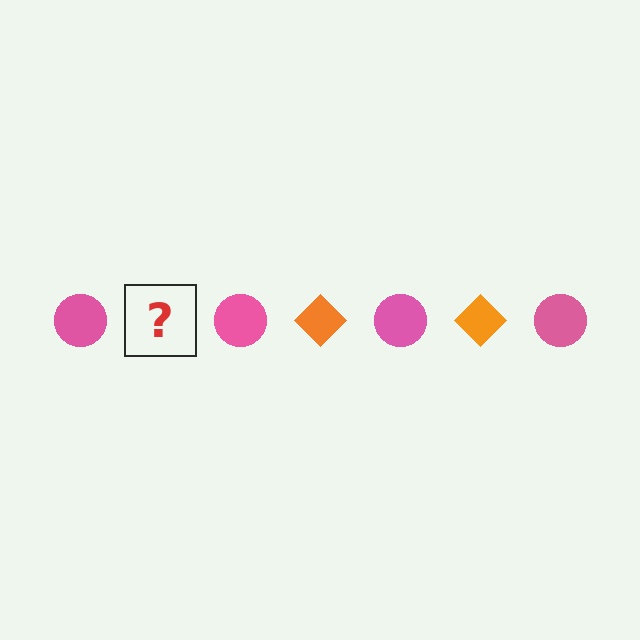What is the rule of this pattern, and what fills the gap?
The rule is that the pattern alternates between pink circle and orange diamond. The gap should be filled with an orange diamond.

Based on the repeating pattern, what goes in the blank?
The blank should be an orange diamond.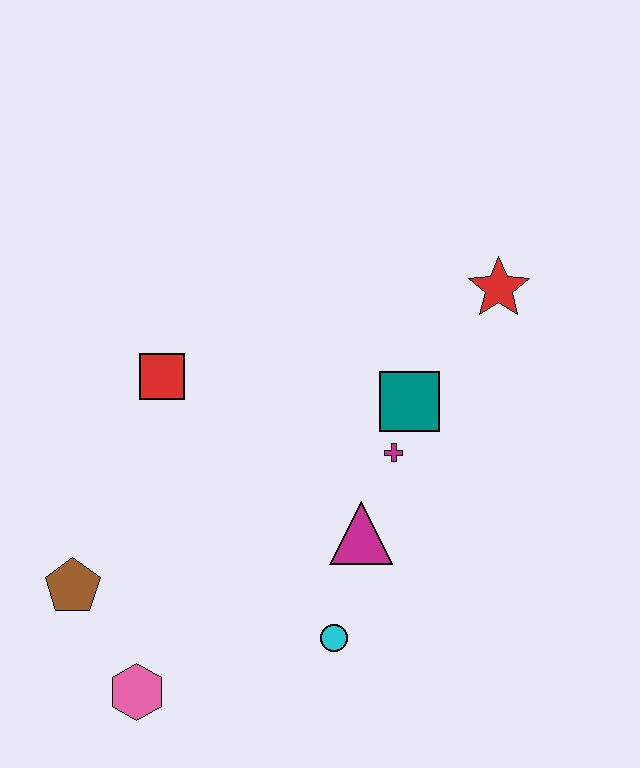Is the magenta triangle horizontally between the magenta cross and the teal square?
No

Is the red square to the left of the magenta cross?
Yes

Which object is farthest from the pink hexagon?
The red star is farthest from the pink hexagon.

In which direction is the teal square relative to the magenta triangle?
The teal square is above the magenta triangle.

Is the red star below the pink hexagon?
No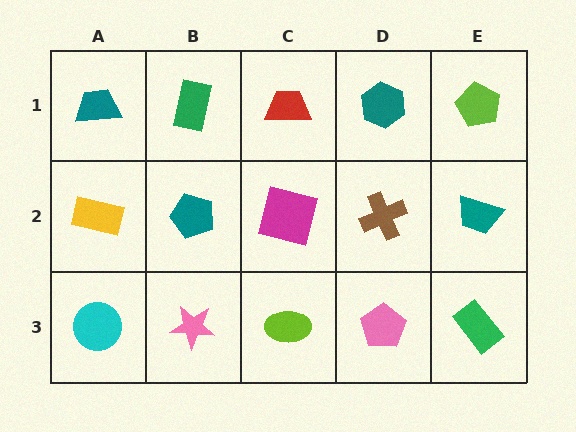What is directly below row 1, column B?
A teal pentagon.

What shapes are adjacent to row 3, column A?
A yellow rectangle (row 2, column A), a pink star (row 3, column B).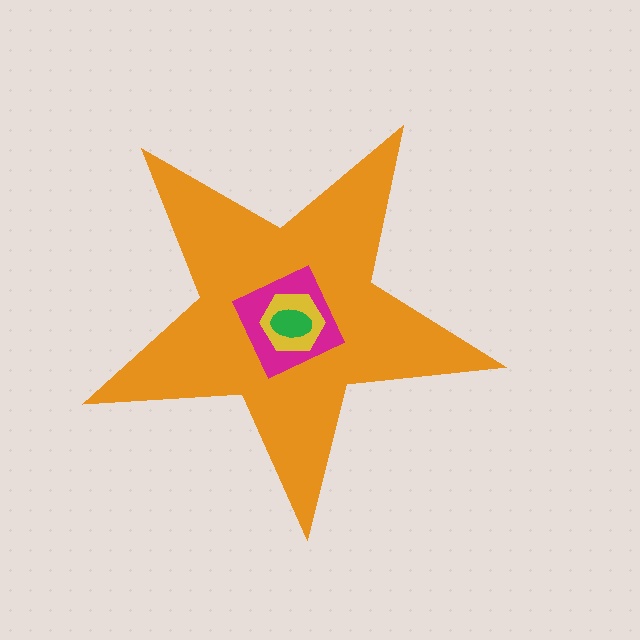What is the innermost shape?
The green ellipse.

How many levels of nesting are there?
4.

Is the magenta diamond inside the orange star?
Yes.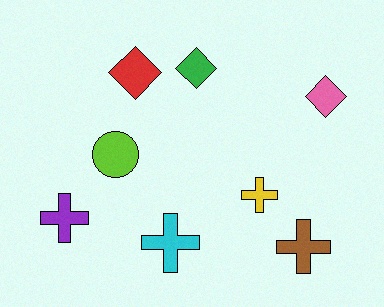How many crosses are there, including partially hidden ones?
There are 4 crosses.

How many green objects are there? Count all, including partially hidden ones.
There is 1 green object.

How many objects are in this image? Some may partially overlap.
There are 8 objects.